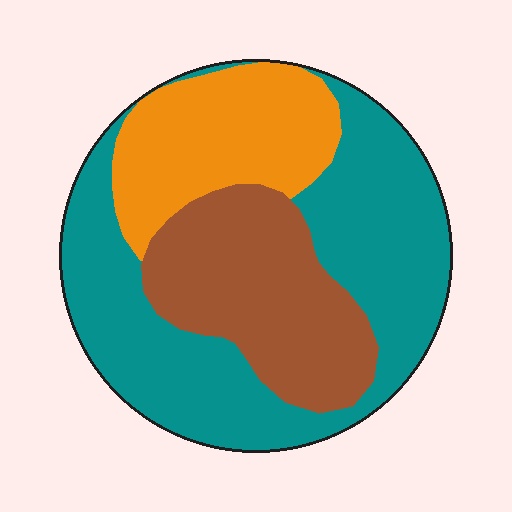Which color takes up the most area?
Teal, at roughly 50%.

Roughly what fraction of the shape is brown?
Brown takes up about one quarter (1/4) of the shape.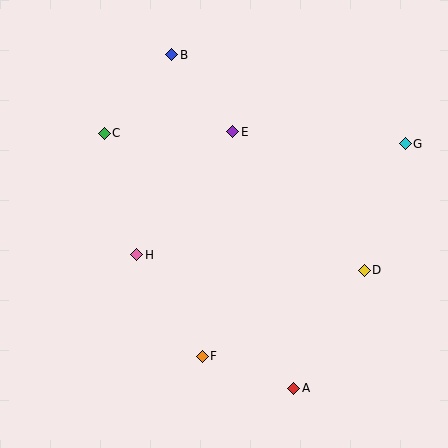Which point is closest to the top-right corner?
Point G is closest to the top-right corner.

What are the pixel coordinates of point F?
Point F is at (202, 356).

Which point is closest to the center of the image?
Point E at (233, 132) is closest to the center.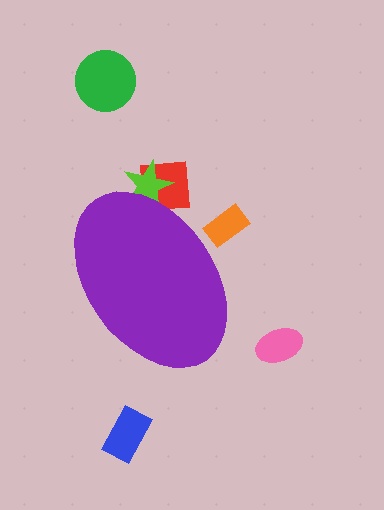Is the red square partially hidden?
Yes, the red square is partially hidden behind the purple ellipse.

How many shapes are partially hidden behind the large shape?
3 shapes are partially hidden.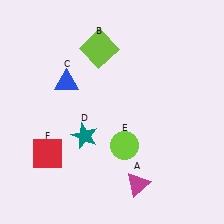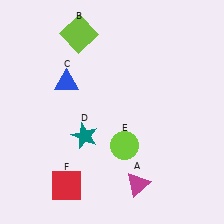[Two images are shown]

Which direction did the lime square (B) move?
The lime square (B) moved left.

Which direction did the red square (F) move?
The red square (F) moved down.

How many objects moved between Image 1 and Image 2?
2 objects moved between the two images.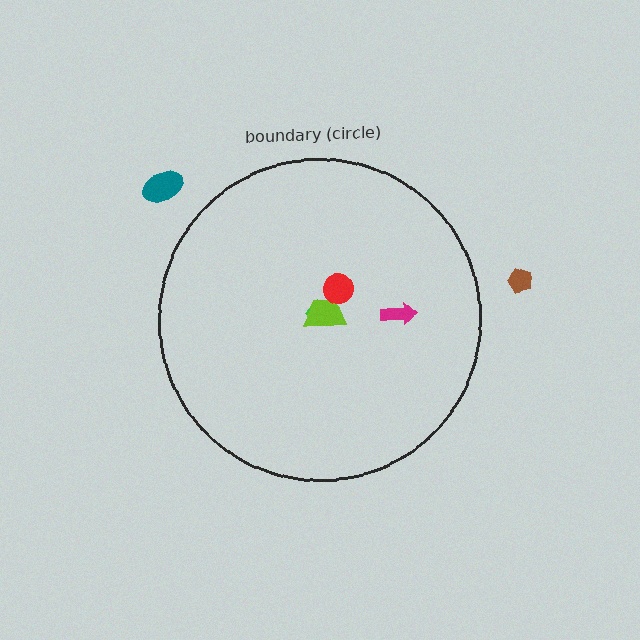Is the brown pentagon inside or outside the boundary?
Outside.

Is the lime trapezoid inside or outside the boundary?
Inside.